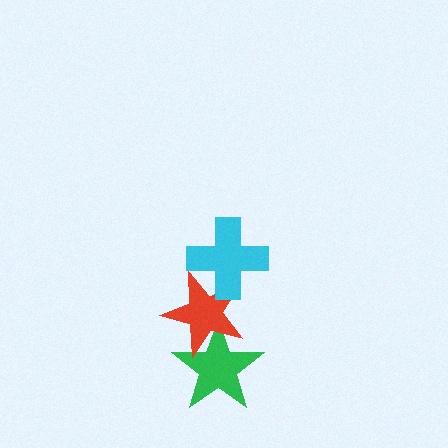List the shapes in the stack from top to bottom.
From top to bottom: the cyan cross, the red star, the green star.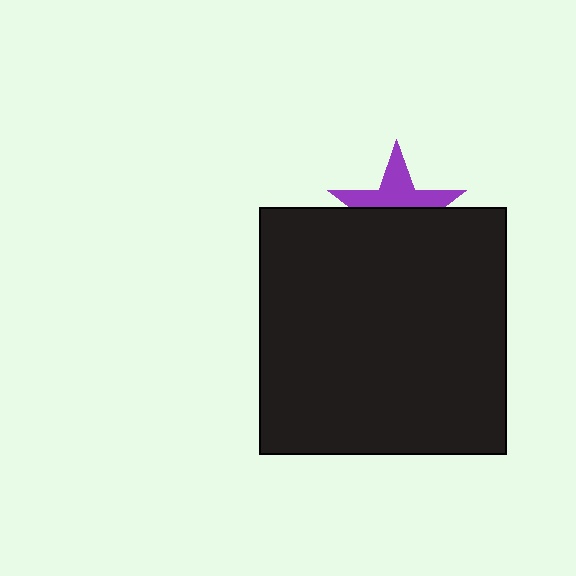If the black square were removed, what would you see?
You would see the complete purple star.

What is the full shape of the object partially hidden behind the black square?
The partially hidden object is a purple star.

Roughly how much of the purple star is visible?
About half of it is visible (roughly 47%).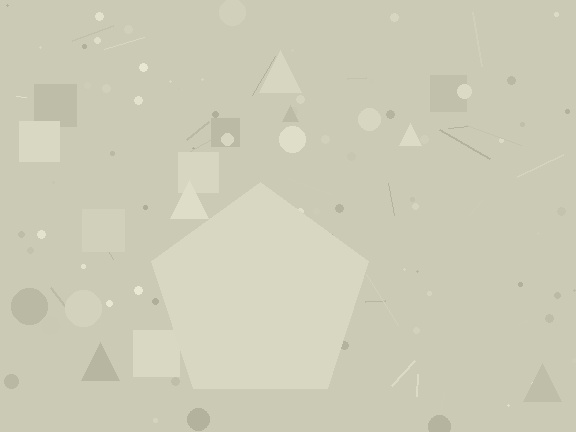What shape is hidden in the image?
A pentagon is hidden in the image.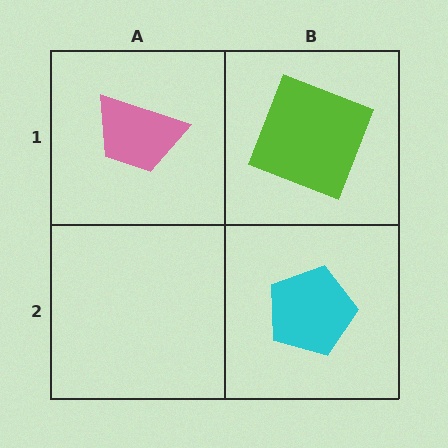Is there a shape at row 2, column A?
No, that cell is empty.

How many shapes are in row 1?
2 shapes.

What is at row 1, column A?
A pink trapezoid.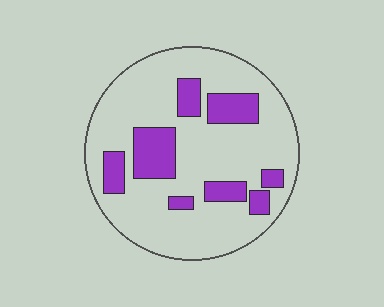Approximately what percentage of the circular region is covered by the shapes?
Approximately 20%.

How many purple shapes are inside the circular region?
8.